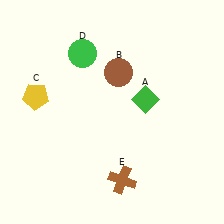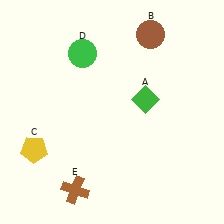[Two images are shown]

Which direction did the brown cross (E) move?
The brown cross (E) moved left.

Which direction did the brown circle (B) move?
The brown circle (B) moved up.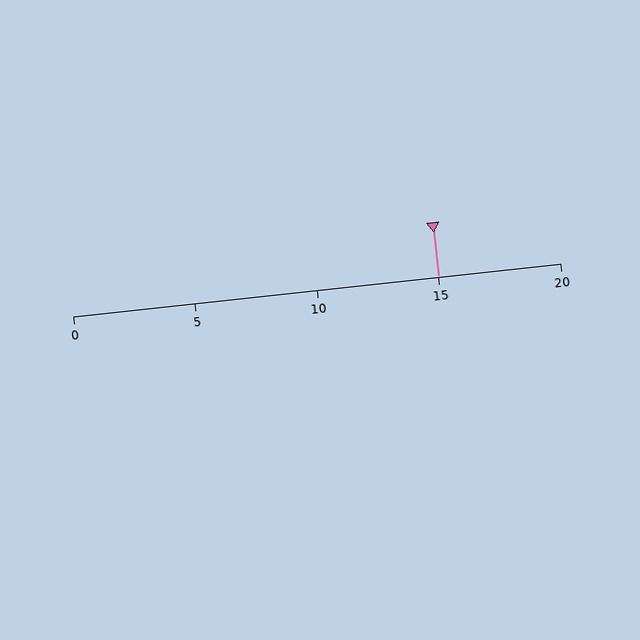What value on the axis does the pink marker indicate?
The marker indicates approximately 15.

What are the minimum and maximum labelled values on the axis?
The axis runs from 0 to 20.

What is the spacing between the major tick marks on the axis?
The major ticks are spaced 5 apart.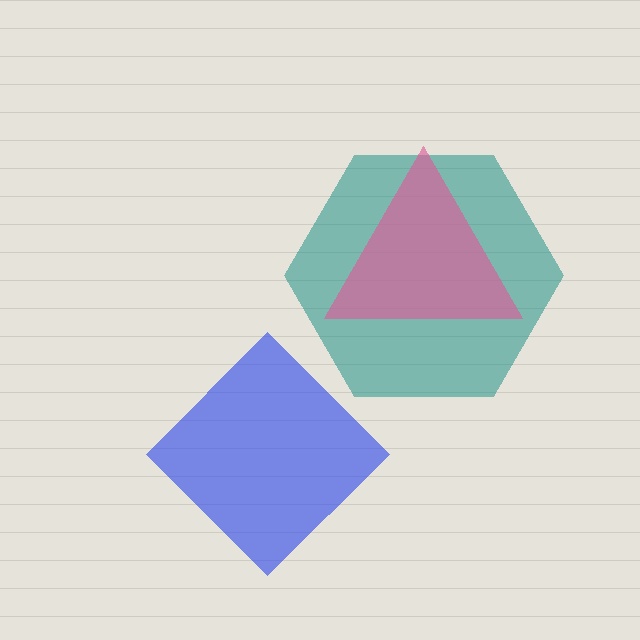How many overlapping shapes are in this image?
There are 3 overlapping shapes in the image.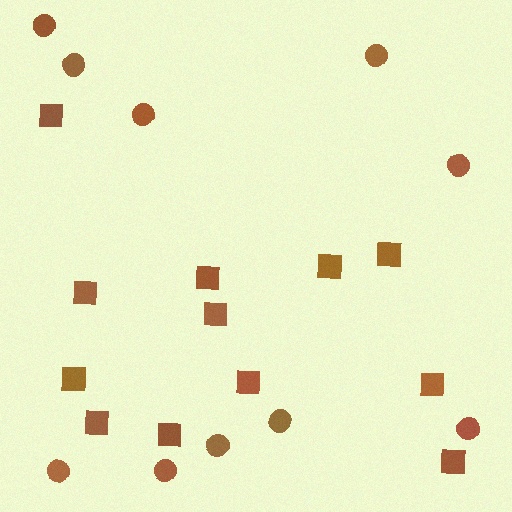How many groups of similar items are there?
There are 2 groups: one group of circles (10) and one group of squares (12).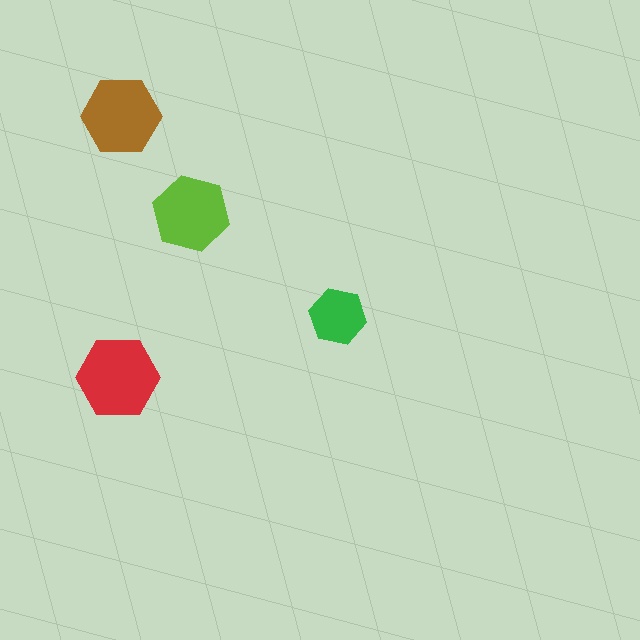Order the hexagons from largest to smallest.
the red one, the brown one, the lime one, the green one.